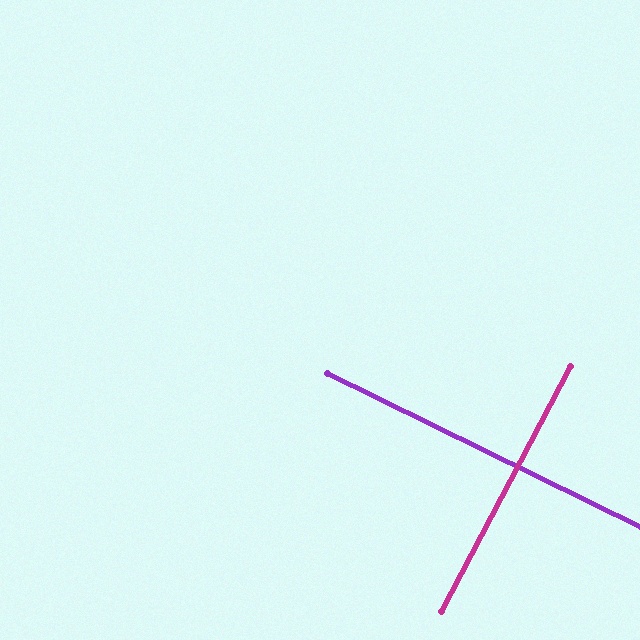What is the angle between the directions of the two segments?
Approximately 88 degrees.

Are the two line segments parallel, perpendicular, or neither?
Perpendicular — they meet at approximately 88°.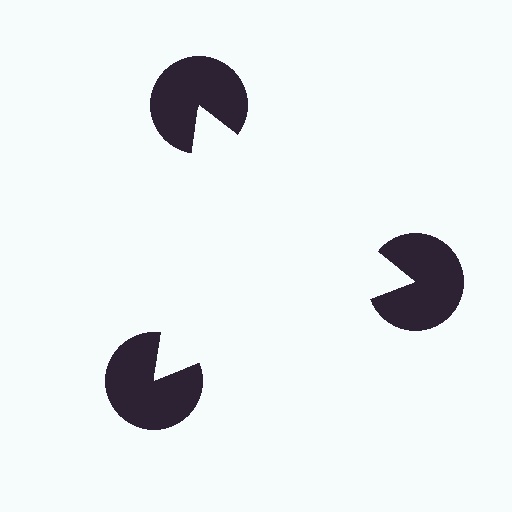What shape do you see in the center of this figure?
An illusory triangle — its edges are inferred from the aligned wedge cuts in the pac-man discs, not physically drawn.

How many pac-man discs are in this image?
There are 3 — one at each vertex of the illusory triangle.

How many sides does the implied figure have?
3 sides.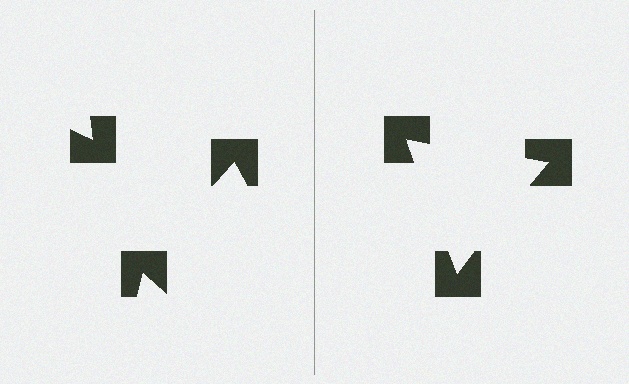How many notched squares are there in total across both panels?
6 — 3 on each side.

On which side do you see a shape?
An illusory triangle appears on the right side. On the left side the wedge cuts are rotated, so no coherent shape forms.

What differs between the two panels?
The notched squares are positioned identically on both sides; only the wedge orientations differ. On the right they align to a triangle; on the left they are misaligned.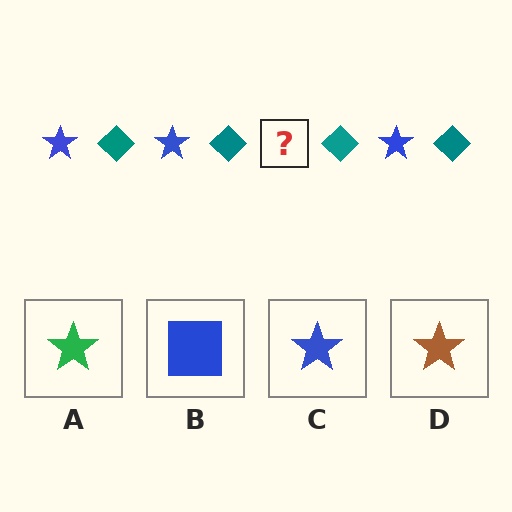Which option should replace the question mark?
Option C.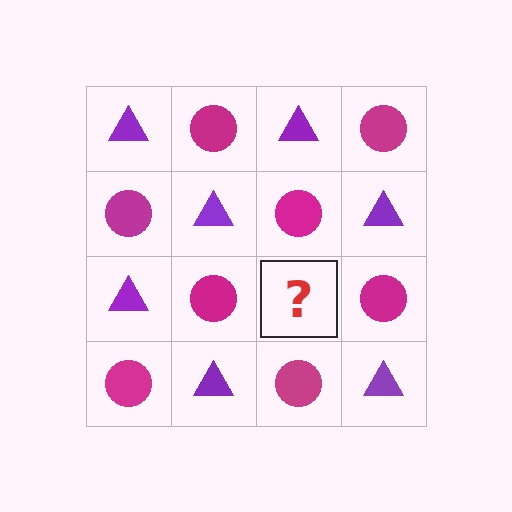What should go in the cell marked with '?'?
The missing cell should contain a purple triangle.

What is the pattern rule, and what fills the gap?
The rule is that it alternates purple triangle and magenta circle in a checkerboard pattern. The gap should be filled with a purple triangle.